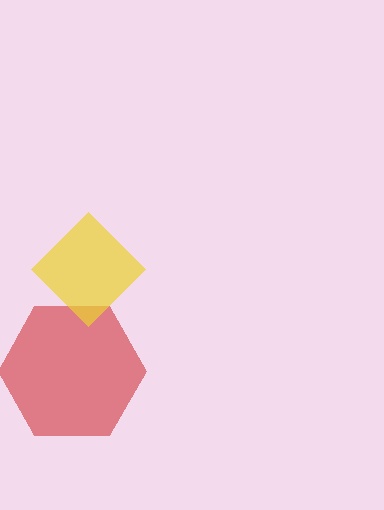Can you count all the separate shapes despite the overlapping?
Yes, there are 2 separate shapes.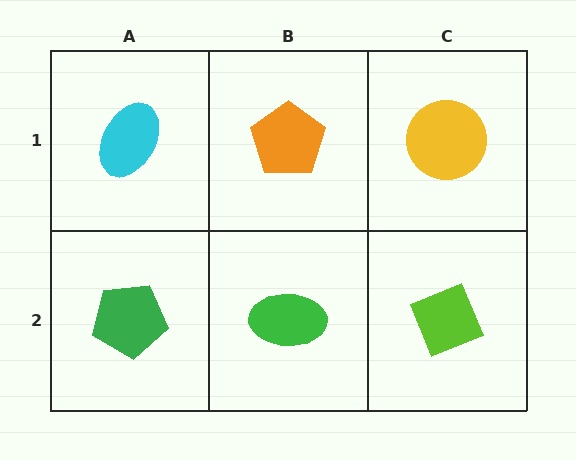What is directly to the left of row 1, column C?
An orange pentagon.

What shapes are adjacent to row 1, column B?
A green ellipse (row 2, column B), a cyan ellipse (row 1, column A), a yellow circle (row 1, column C).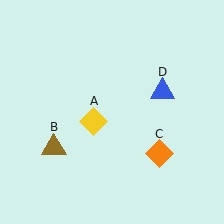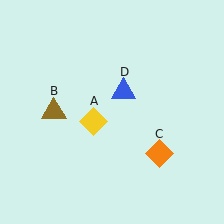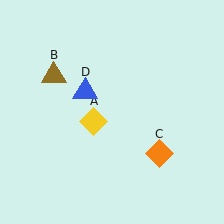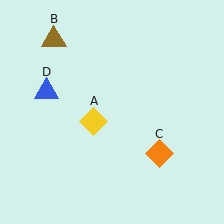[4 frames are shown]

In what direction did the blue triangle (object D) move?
The blue triangle (object D) moved left.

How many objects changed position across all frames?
2 objects changed position: brown triangle (object B), blue triangle (object D).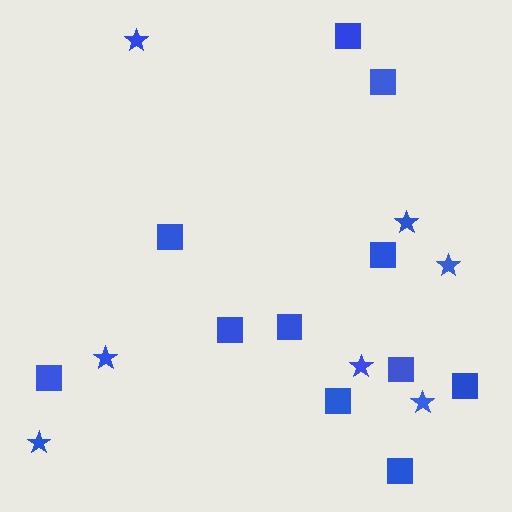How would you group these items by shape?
There are 2 groups: one group of stars (7) and one group of squares (11).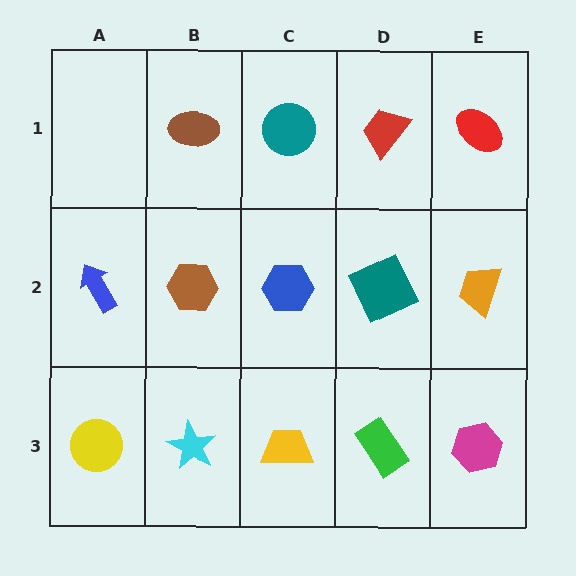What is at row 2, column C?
A blue hexagon.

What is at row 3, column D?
A green rectangle.